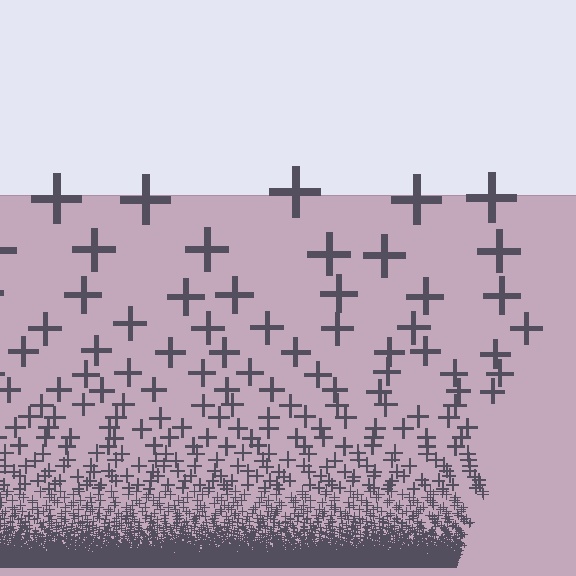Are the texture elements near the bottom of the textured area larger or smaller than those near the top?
Smaller. The gradient is inverted — elements near the bottom are smaller and denser.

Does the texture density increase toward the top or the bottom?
Density increases toward the bottom.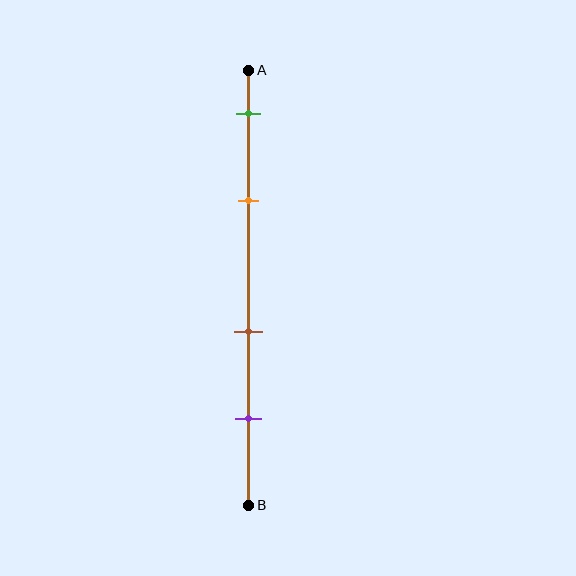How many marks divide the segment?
There are 4 marks dividing the segment.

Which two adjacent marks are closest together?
The green and orange marks are the closest adjacent pair.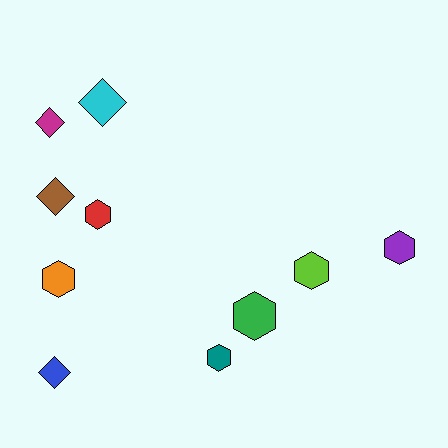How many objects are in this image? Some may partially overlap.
There are 10 objects.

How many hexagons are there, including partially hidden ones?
There are 6 hexagons.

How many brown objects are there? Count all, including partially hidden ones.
There is 1 brown object.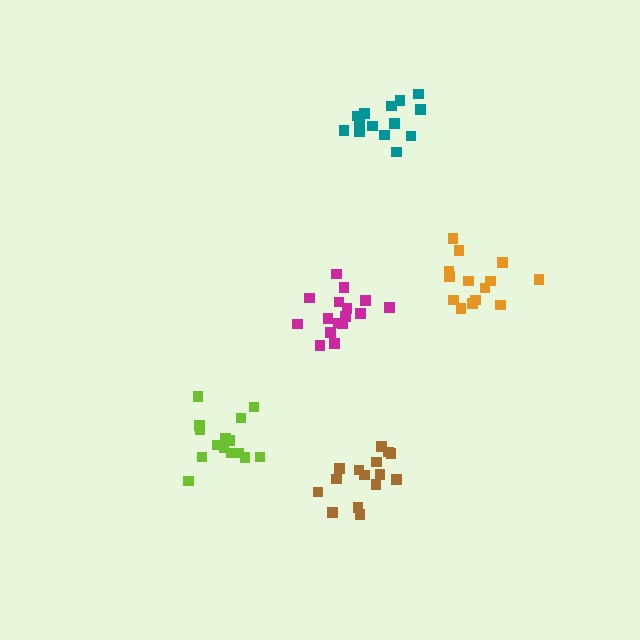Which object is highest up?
The teal cluster is topmost.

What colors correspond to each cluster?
The clusters are colored: teal, orange, lime, brown, magenta.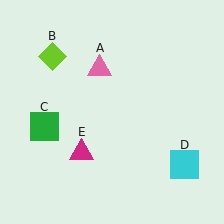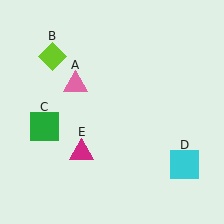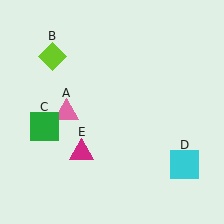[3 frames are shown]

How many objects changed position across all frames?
1 object changed position: pink triangle (object A).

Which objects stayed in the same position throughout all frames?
Lime diamond (object B) and green square (object C) and cyan square (object D) and magenta triangle (object E) remained stationary.